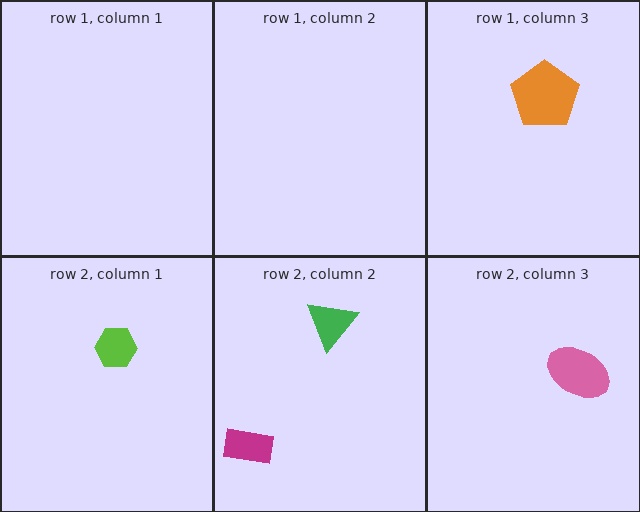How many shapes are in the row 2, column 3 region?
1.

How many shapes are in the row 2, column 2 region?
2.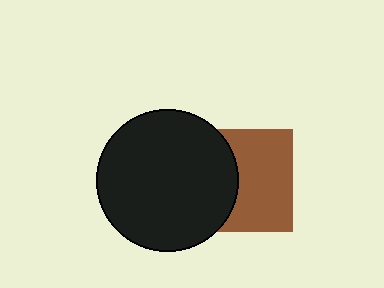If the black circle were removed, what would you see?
You would see the complete brown square.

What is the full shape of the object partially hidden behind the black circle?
The partially hidden object is a brown square.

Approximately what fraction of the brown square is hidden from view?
Roughly 41% of the brown square is hidden behind the black circle.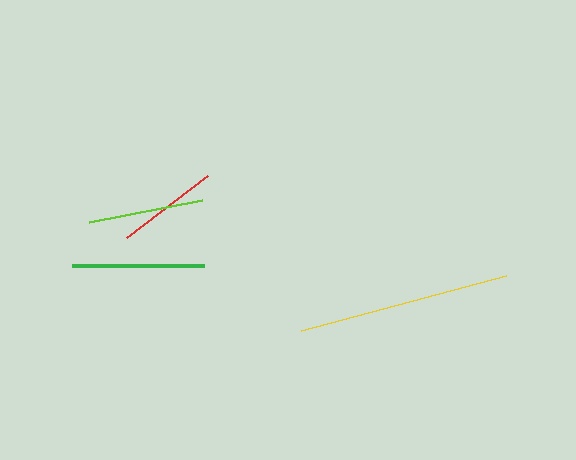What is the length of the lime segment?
The lime segment is approximately 115 pixels long.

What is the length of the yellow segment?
The yellow segment is approximately 212 pixels long.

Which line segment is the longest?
The yellow line is the longest at approximately 212 pixels.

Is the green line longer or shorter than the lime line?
The green line is longer than the lime line.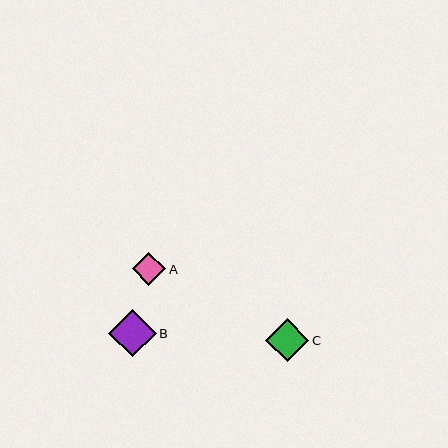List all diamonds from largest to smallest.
From largest to smallest: B, C, A.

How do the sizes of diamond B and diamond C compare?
Diamond B and diamond C are approximately the same size.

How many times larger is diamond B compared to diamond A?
Diamond B is approximately 1.4 times the size of diamond A.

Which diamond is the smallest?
Diamond A is the smallest with a size of approximately 33 pixels.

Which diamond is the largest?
Diamond B is the largest with a size of approximately 47 pixels.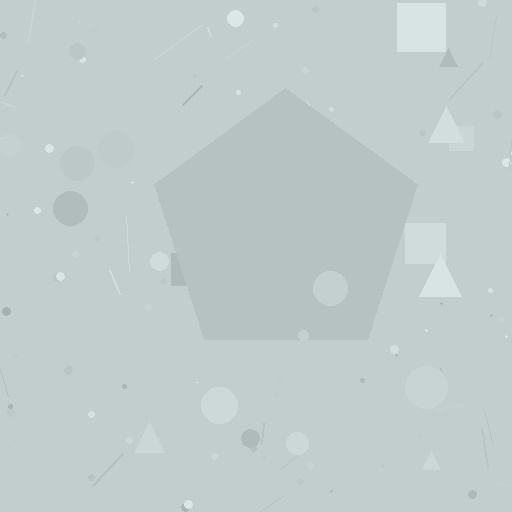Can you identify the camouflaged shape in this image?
The camouflaged shape is a pentagon.